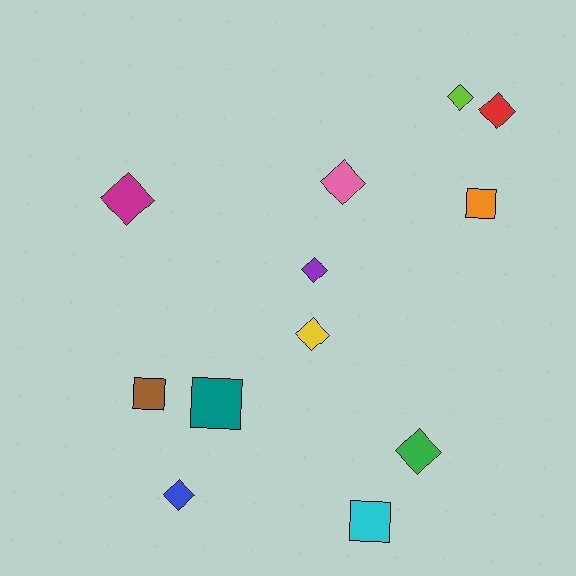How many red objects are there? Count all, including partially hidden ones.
There is 1 red object.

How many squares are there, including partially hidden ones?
There are 4 squares.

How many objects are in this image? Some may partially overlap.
There are 12 objects.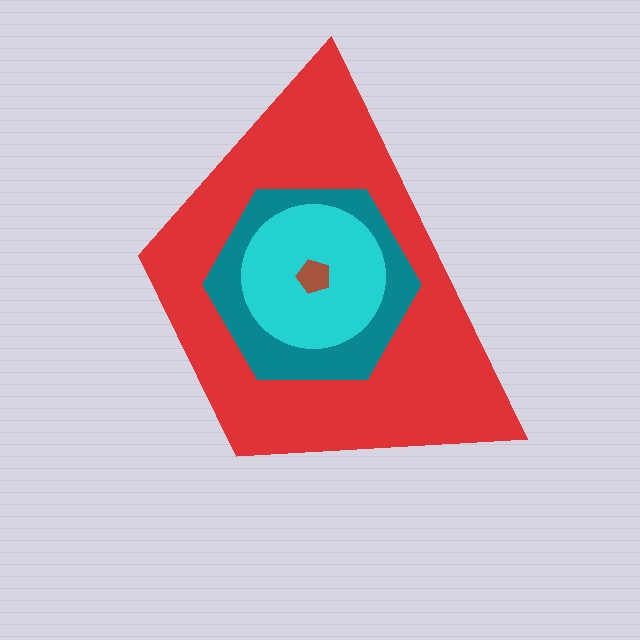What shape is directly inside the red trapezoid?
The teal hexagon.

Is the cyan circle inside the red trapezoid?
Yes.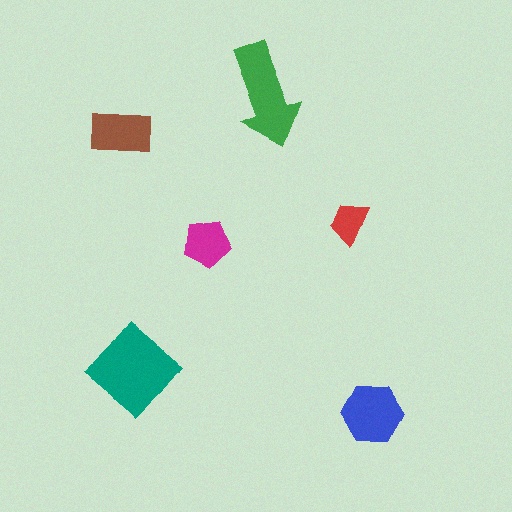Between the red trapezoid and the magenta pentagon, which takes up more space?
The magenta pentagon.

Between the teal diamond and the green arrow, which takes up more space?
The teal diamond.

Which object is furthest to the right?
The blue hexagon is rightmost.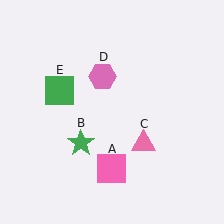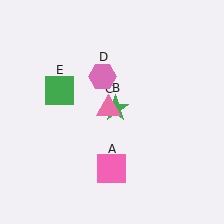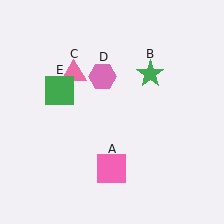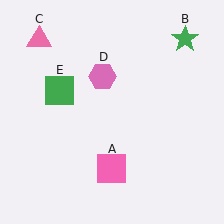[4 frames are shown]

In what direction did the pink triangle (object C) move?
The pink triangle (object C) moved up and to the left.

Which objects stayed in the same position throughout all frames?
Pink square (object A) and pink hexagon (object D) and green square (object E) remained stationary.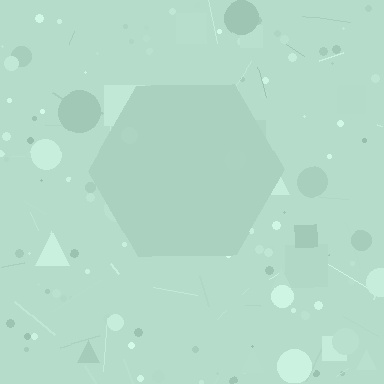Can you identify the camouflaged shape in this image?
The camouflaged shape is a hexagon.